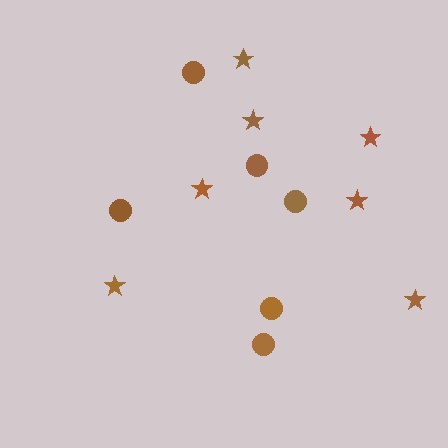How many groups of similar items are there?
There are 2 groups: one group of circles (6) and one group of stars (7).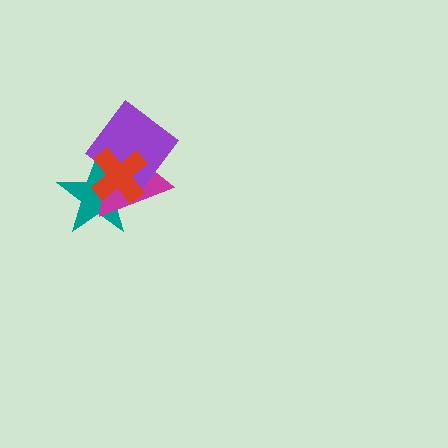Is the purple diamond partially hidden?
Yes, it is partially covered by another shape.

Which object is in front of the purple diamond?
The red cross is in front of the purple diamond.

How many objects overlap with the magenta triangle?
3 objects overlap with the magenta triangle.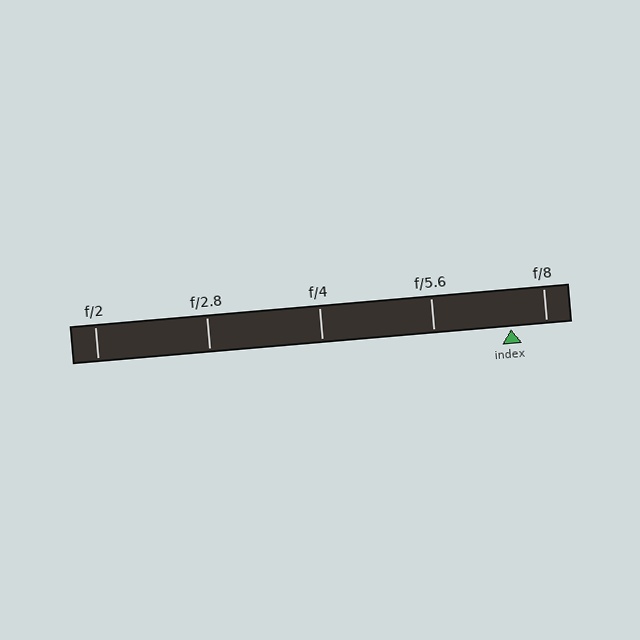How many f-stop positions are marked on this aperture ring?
There are 5 f-stop positions marked.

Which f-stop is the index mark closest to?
The index mark is closest to f/8.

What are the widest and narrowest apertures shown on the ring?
The widest aperture shown is f/2 and the narrowest is f/8.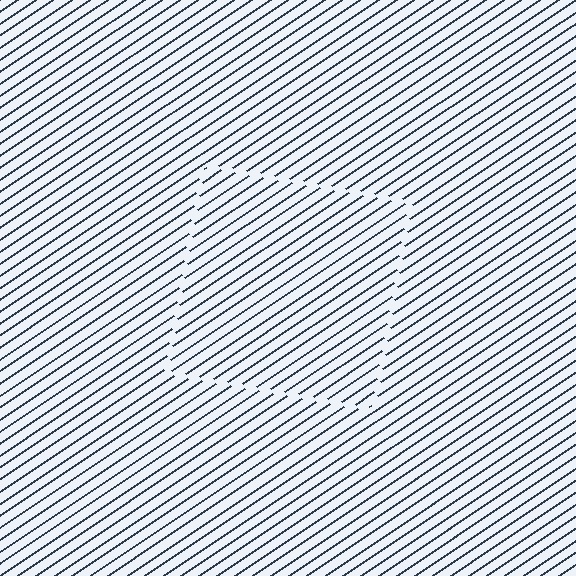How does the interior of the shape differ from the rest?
The interior of the shape contains the same grating, shifted by half a period — the contour is defined by the phase discontinuity where line-ends from the inner and outer gratings abut.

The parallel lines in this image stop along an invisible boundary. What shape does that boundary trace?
An illusory square. The interior of the shape contains the same grating, shifted by half a period — the contour is defined by the phase discontinuity where line-ends from the inner and outer gratings abut.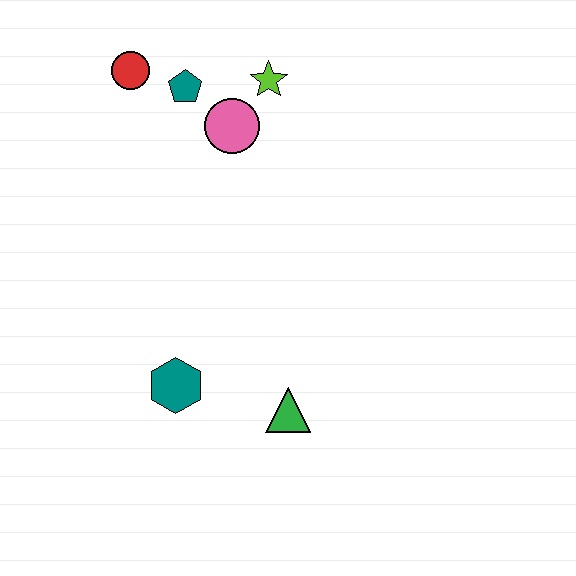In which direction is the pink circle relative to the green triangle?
The pink circle is above the green triangle.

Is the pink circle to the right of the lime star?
No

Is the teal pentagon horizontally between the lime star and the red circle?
Yes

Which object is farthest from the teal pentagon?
The green triangle is farthest from the teal pentagon.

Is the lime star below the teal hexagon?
No